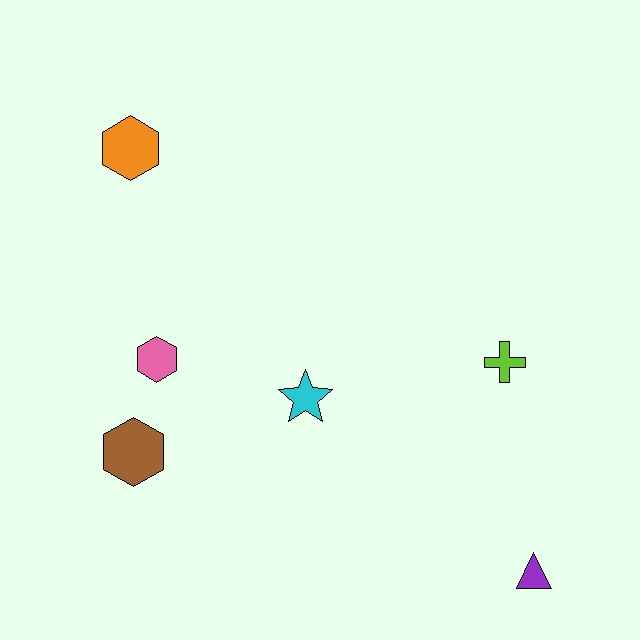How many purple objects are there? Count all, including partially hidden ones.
There is 1 purple object.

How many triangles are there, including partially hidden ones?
There is 1 triangle.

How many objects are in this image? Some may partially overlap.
There are 6 objects.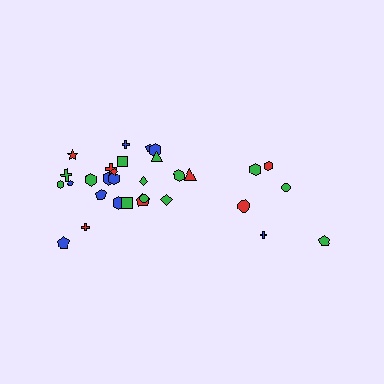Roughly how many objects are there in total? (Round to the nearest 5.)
Roughly 30 objects in total.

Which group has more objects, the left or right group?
The left group.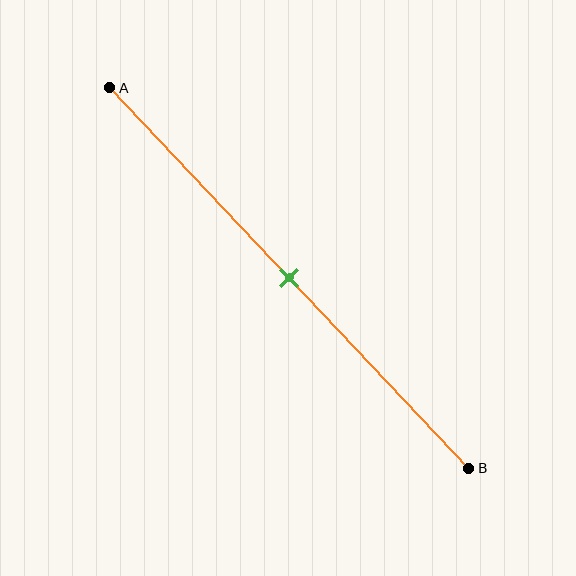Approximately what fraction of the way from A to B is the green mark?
The green mark is approximately 50% of the way from A to B.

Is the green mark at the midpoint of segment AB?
Yes, the mark is approximately at the midpoint.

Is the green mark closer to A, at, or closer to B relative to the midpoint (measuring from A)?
The green mark is approximately at the midpoint of segment AB.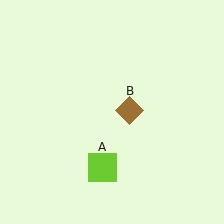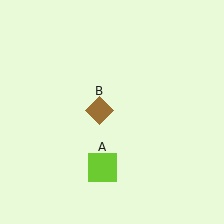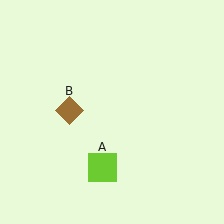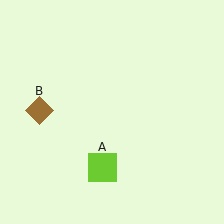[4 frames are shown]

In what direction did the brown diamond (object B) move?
The brown diamond (object B) moved left.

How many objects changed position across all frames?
1 object changed position: brown diamond (object B).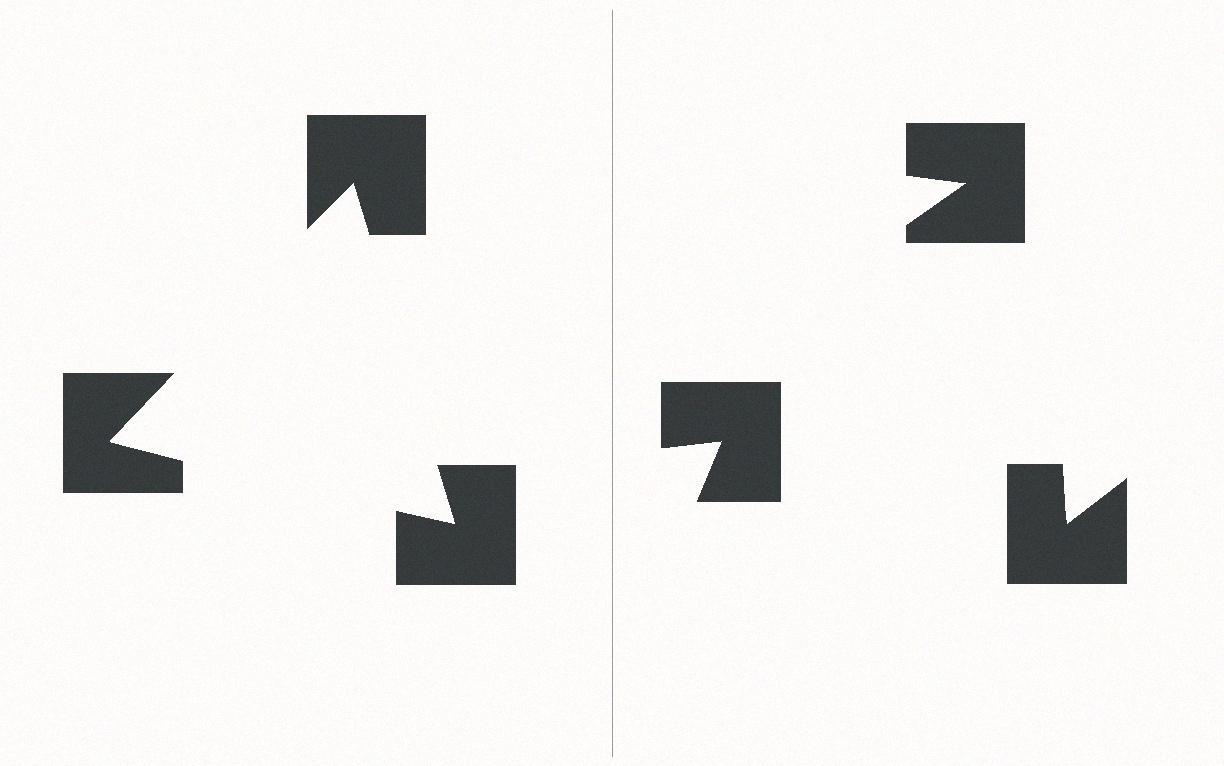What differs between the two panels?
The notched squares are positioned identically on both sides; only the wedge orientations differ. On the left they align to a triangle; on the right they are misaligned.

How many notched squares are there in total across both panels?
6 — 3 on each side.